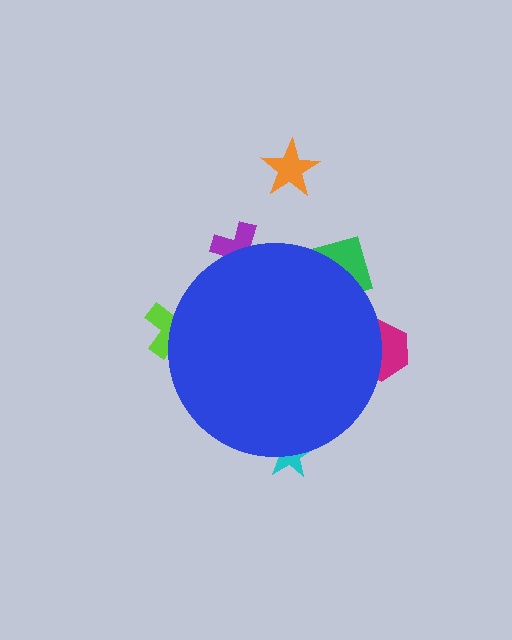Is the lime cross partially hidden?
Yes, the lime cross is partially hidden behind the blue circle.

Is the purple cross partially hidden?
Yes, the purple cross is partially hidden behind the blue circle.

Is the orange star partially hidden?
No, the orange star is fully visible.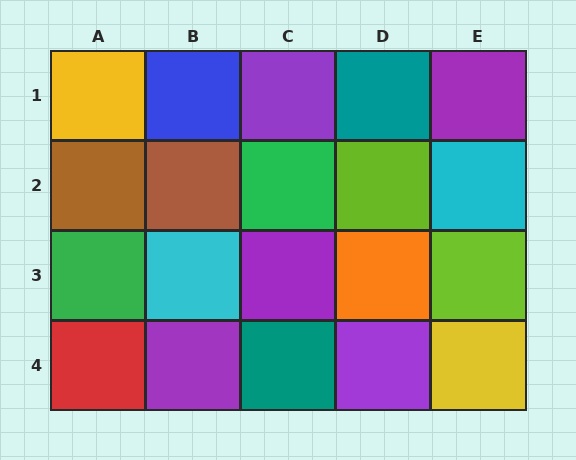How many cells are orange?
1 cell is orange.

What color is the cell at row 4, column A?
Red.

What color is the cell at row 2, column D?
Lime.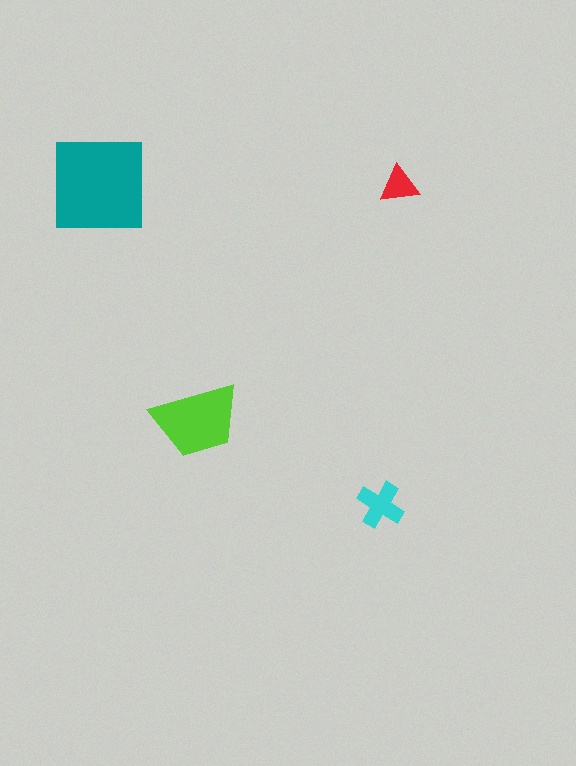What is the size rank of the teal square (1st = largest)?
1st.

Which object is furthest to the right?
The red triangle is rightmost.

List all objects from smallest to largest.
The red triangle, the cyan cross, the lime trapezoid, the teal square.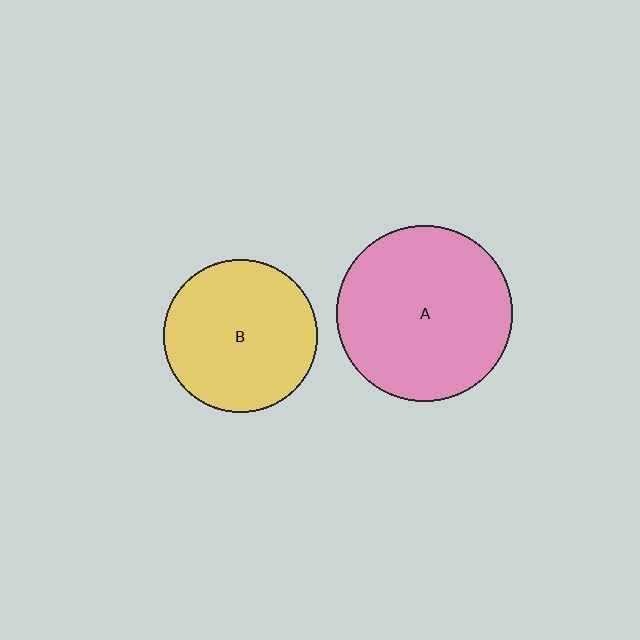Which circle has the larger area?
Circle A (pink).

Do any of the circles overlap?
No, none of the circles overlap.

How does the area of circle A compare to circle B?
Approximately 1.3 times.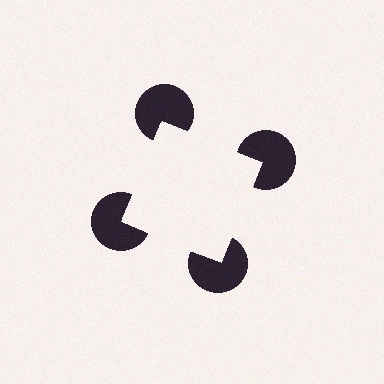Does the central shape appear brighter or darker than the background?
It typically appears slightly brighter than the background, even though no actual brightness change is drawn.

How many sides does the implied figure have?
4 sides.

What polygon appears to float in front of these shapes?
An illusory square — its edges are inferred from the aligned wedge cuts in the pac-man discs, not physically drawn.